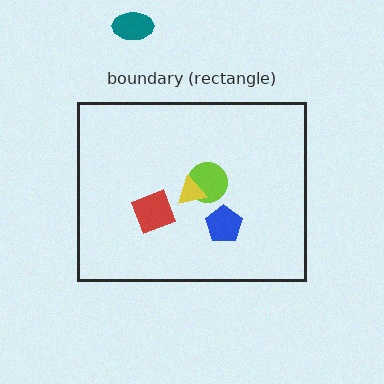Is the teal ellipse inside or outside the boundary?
Outside.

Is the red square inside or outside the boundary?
Inside.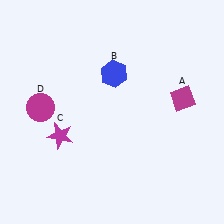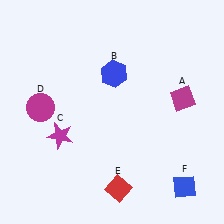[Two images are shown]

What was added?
A red diamond (E), a blue diamond (F) were added in Image 2.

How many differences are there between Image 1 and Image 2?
There are 2 differences between the two images.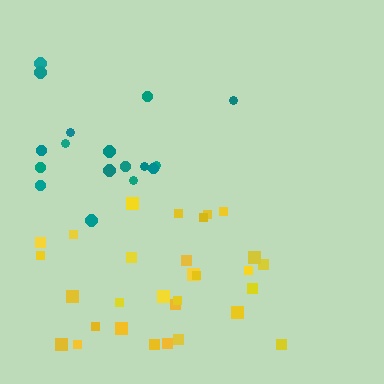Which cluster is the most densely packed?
Yellow.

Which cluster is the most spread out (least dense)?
Teal.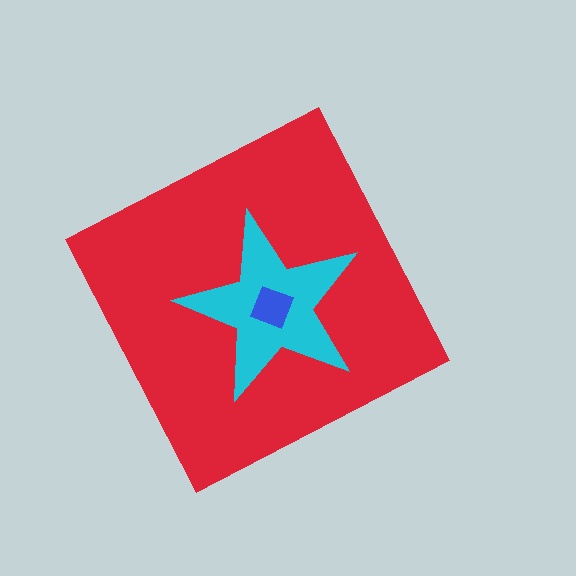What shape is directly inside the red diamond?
The cyan star.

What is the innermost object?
The blue square.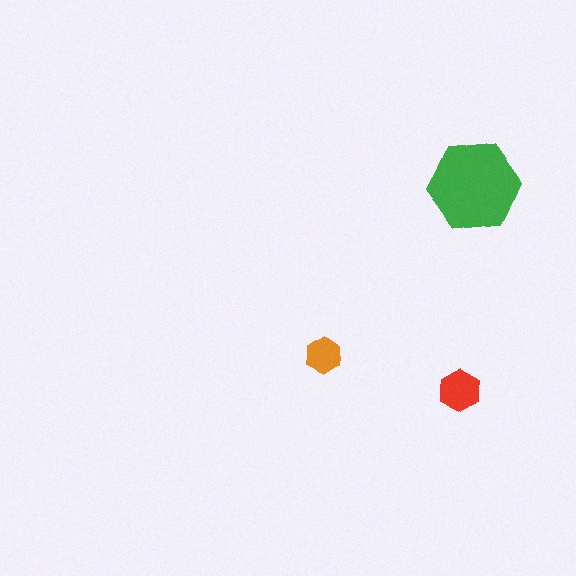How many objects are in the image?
There are 3 objects in the image.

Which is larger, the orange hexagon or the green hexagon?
The green one.